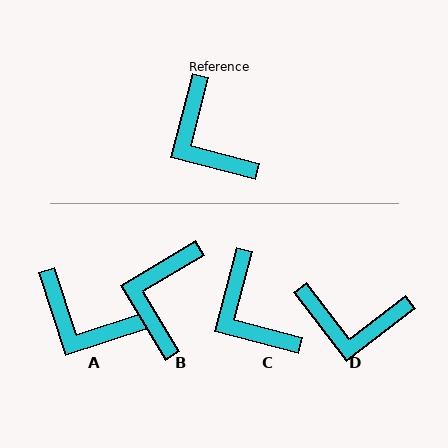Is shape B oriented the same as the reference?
No, it is off by about 45 degrees.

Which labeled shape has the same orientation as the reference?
C.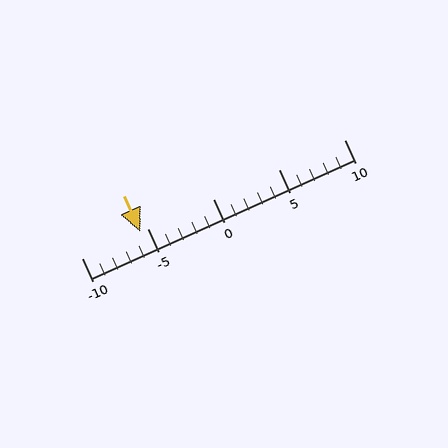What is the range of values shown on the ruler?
The ruler shows values from -10 to 10.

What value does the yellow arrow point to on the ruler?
The yellow arrow points to approximately -6.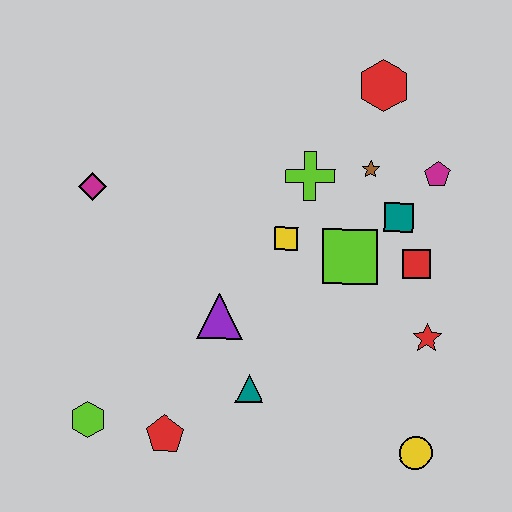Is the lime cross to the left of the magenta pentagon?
Yes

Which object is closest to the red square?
The teal square is closest to the red square.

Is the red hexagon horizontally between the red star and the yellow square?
Yes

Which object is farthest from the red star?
The magenta diamond is farthest from the red star.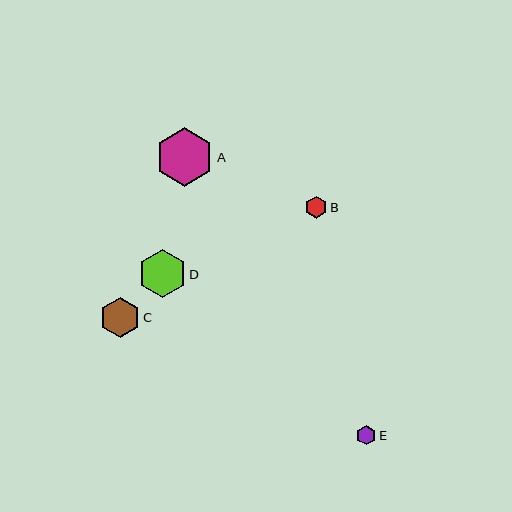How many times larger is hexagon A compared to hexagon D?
Hexagon A is approximately 1.2 times the size of hexagon D.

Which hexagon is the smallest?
Hexagon E is the smallest with a size of approximately 20 pixels.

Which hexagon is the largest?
Hexagon A is the largest with a size of approximately 58 pixels.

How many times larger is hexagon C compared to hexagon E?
Hexagon C is approximately 2.0 times the size of hexagon E.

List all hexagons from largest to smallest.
From largest to smallest: A, D, C, B, E.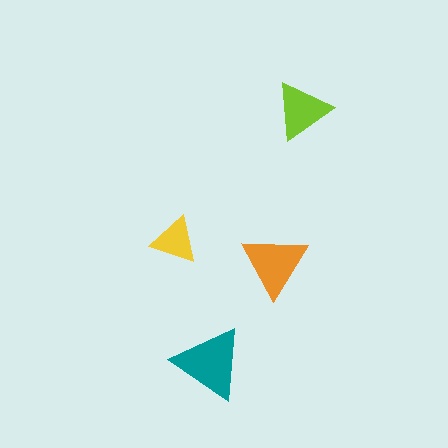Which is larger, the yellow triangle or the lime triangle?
The lime one.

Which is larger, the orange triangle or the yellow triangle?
The orange one.